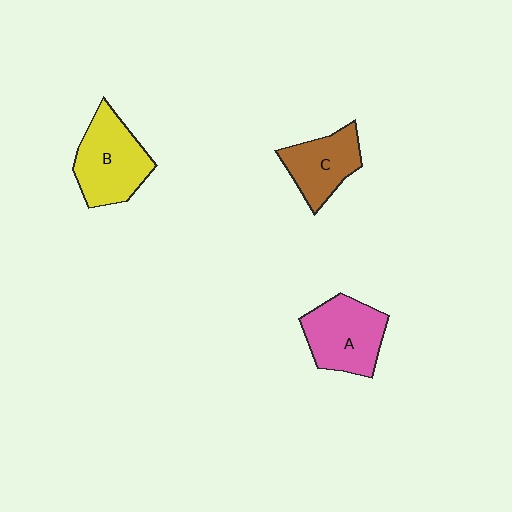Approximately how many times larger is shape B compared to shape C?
Approximately 1.3 times.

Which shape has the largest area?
Shape B (yellow).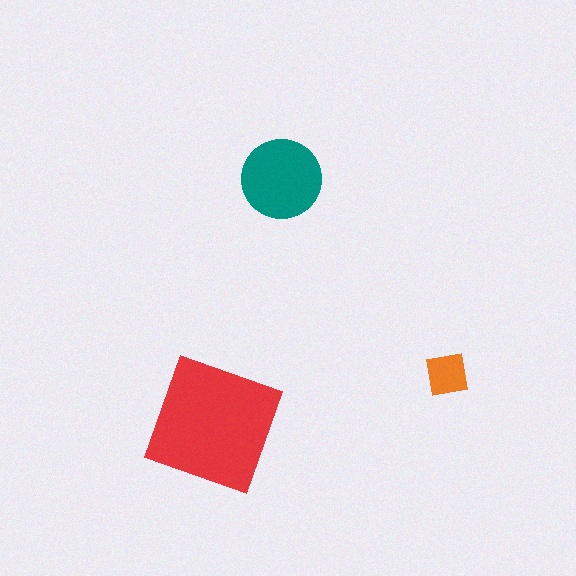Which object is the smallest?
The orange square.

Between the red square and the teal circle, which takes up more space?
The red square.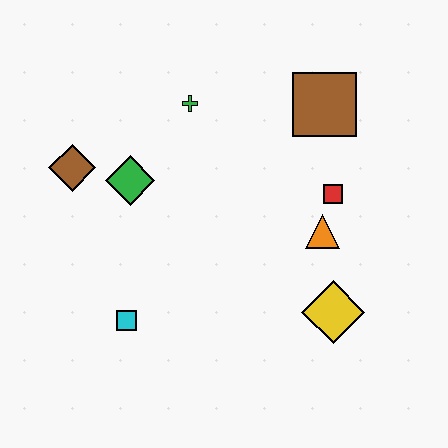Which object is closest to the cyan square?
The green diamond is closest to the cyan square.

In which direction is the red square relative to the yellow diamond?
The red square is above the yellow diamond.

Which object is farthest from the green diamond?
The yellow diamond is farthest from the green diamond.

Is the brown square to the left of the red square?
Yes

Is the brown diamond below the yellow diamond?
No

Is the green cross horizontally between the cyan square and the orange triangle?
Yes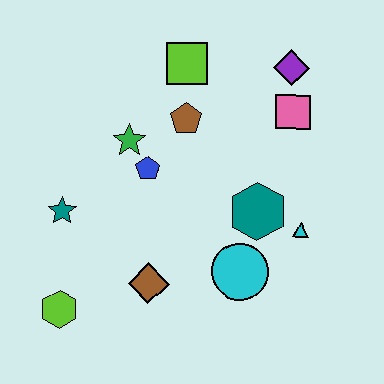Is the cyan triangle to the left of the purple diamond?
No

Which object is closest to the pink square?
The purple diamond is closest to the pink square.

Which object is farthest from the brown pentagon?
The lime hexagon is farthest from the brown pentagon.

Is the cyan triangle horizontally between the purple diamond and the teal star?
No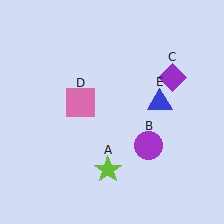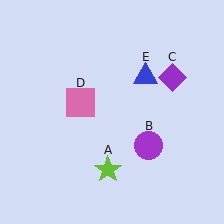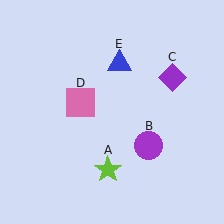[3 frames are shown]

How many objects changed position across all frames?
1 object changed position: blue triangle (object E).